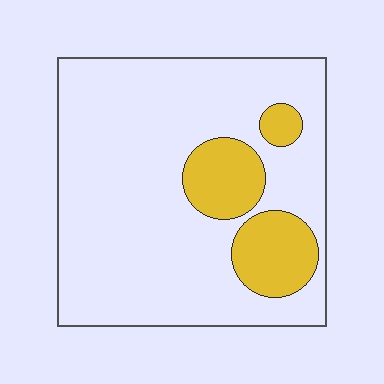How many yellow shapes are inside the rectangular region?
3.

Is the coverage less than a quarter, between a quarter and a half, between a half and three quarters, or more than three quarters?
Less than a quarter.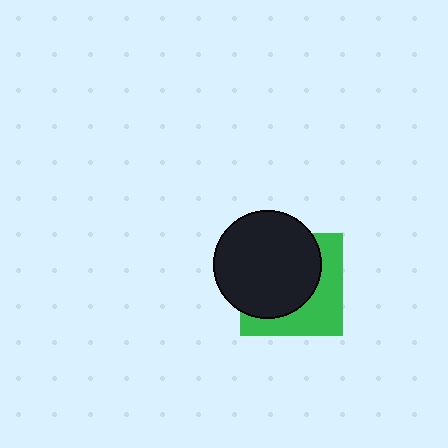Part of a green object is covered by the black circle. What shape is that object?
It is a square.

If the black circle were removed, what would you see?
You would see the complete green square.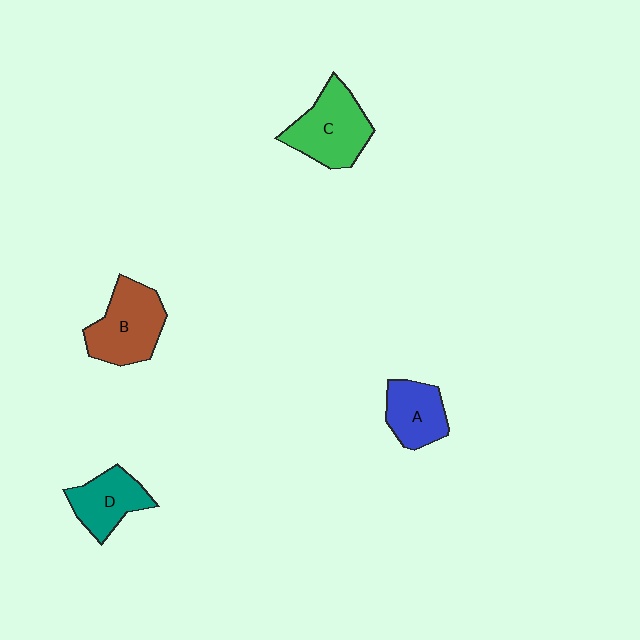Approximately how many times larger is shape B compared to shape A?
Approximately 1.4 times.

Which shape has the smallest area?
Shape A (blue).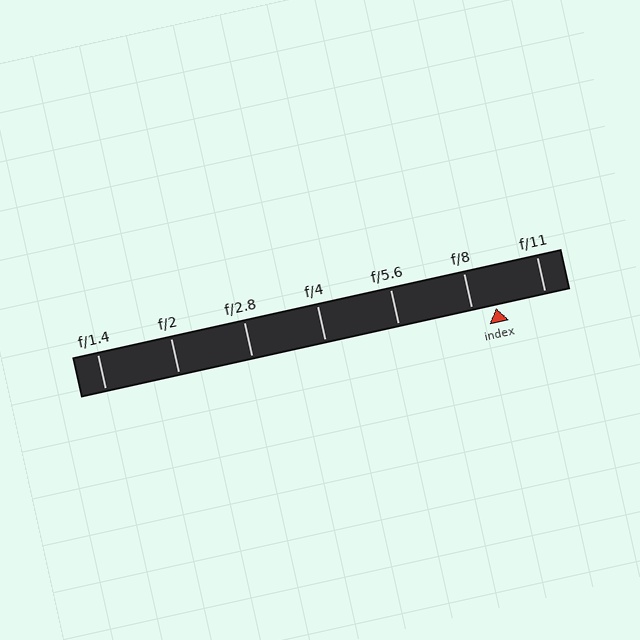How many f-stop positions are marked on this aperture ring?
There are 7 f-stop positions marked.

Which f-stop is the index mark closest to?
The index mark is closest to f/8.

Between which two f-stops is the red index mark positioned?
The index mark is between f/8 and f/11.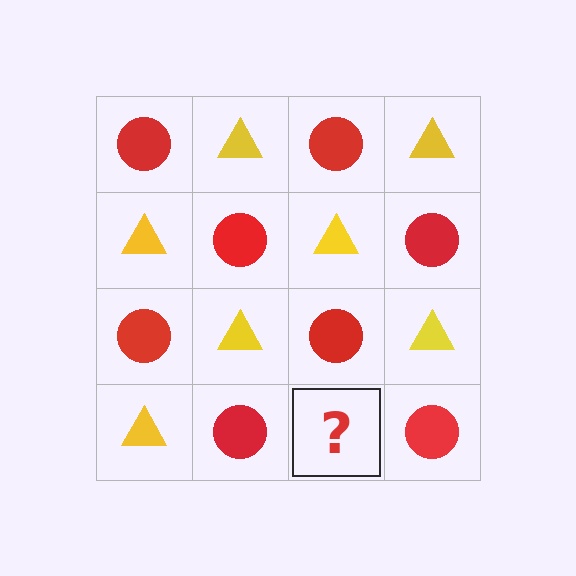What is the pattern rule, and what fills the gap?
The rule is that it alternates red circle and yellow triangle in a checkerboard pattern. The gap should be filled with a yellow triangle.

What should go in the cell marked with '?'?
The missing cell should contain a yellow triangle.